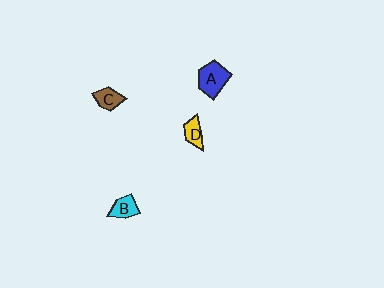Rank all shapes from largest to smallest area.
From largest to smallest: A (blue), B (cyan), C (brown), D (yellow).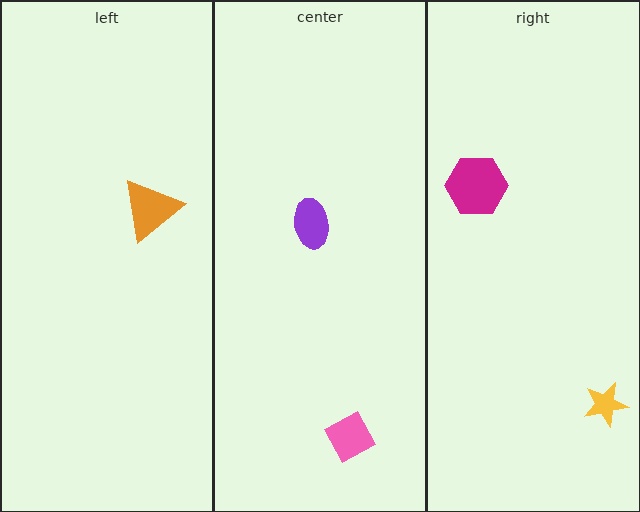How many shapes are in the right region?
2.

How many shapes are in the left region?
1.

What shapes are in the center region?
The pink diamond, the purple ellipse.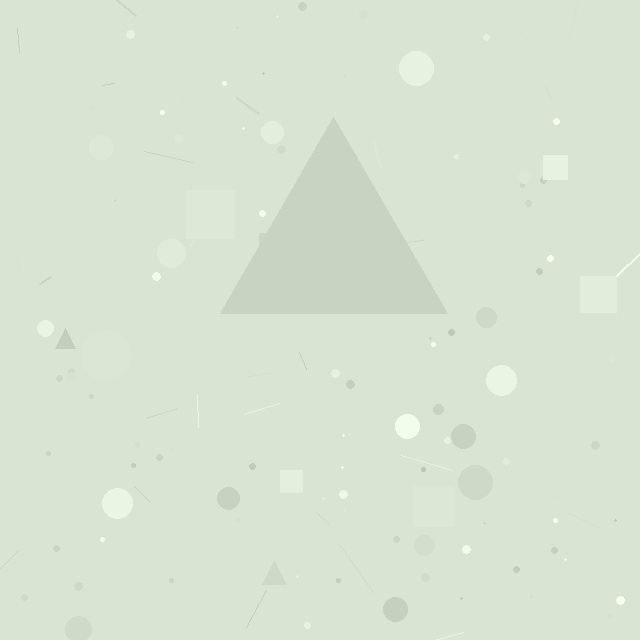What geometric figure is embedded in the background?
A triangle is embedded in the background.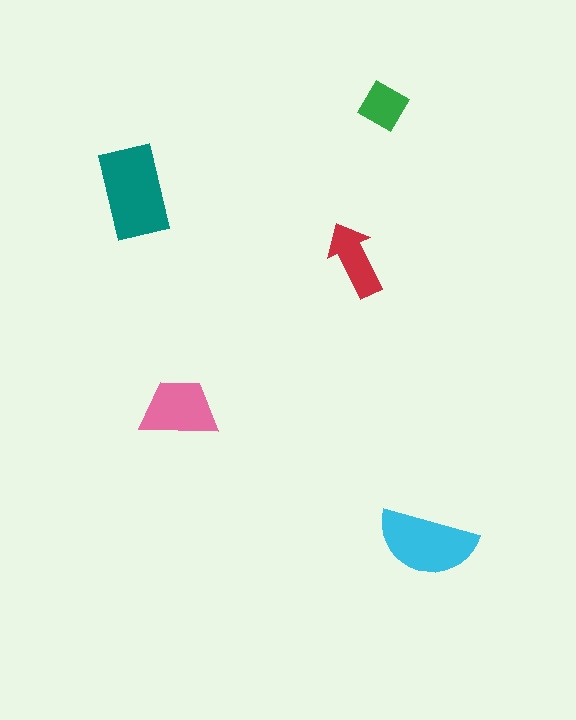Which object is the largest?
The teal rectangle.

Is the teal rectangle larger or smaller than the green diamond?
Larger.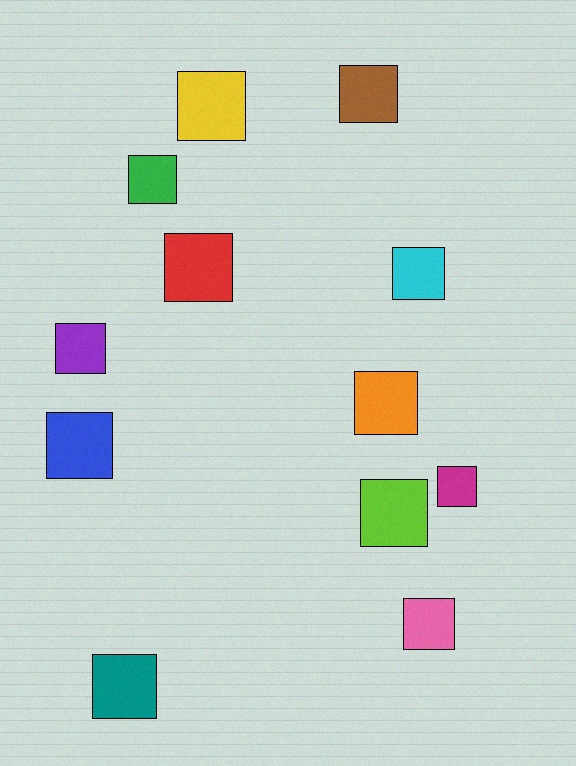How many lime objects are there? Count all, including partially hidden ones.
There is 1 lime object.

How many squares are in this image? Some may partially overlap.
There are 12 squares.